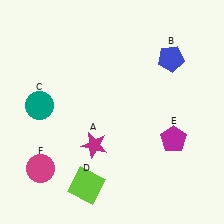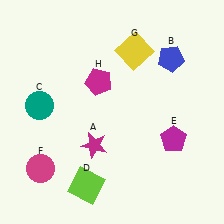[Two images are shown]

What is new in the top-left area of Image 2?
A magenta pentagon (H) was added in the top-left area of Image 2.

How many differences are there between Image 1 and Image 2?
There are 2 differences between the two images.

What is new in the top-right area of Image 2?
A yellow square (G) was added in the top-right area of Image 2.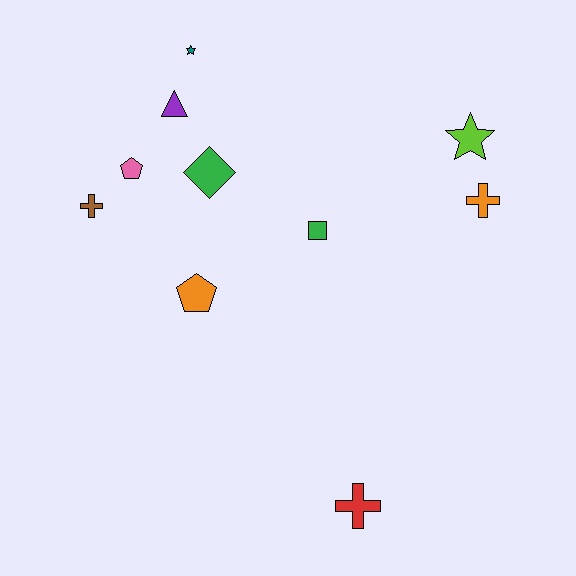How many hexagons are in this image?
There are no hexagons.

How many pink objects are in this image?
There is 1 pink object.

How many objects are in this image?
There are 10 objects.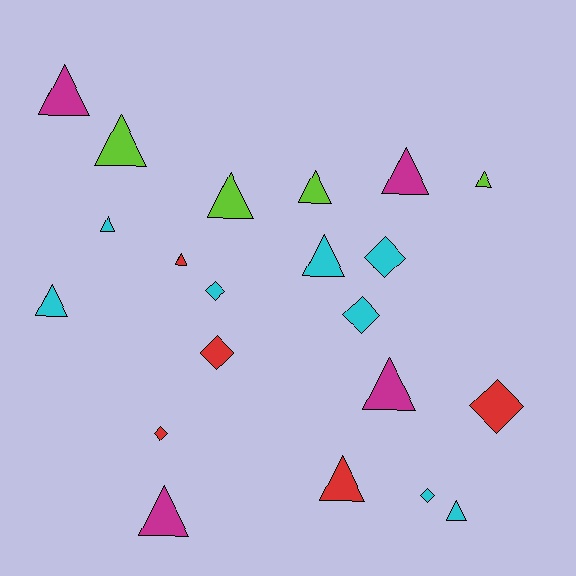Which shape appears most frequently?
Triangle, with 14 objects.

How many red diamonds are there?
There are 3 red diamonds.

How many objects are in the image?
There are 21 objects.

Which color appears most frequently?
Cyan, with 8 objects.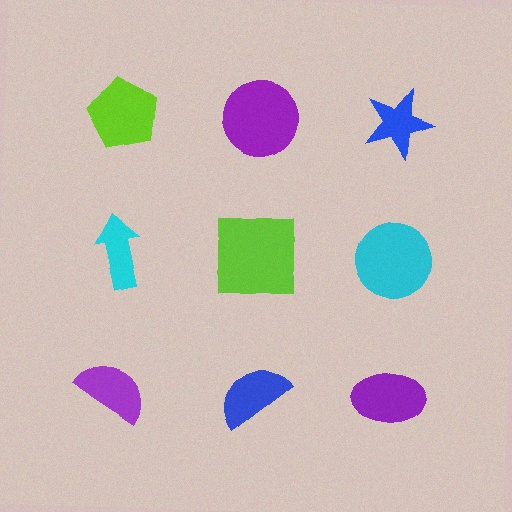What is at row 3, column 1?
A purple semicircle.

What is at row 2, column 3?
A cyan circle.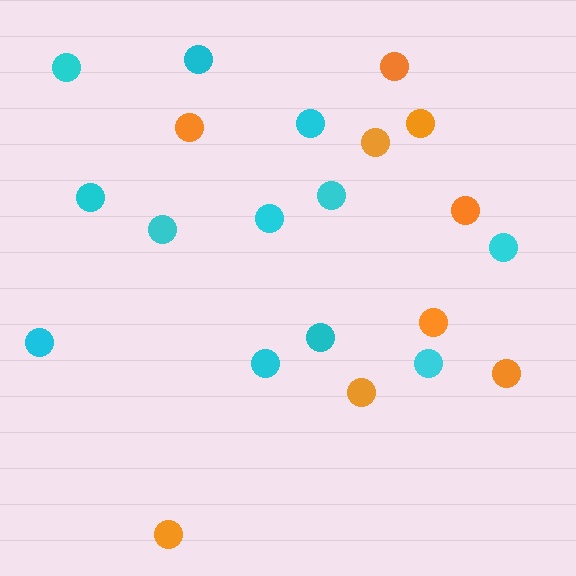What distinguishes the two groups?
There are 2 groups: one group of cyan circles (12) and one group of orange circles (9).